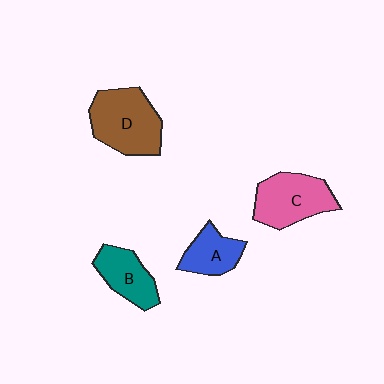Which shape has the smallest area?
Shape A (blue).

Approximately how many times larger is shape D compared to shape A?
Approximately 1.8 times.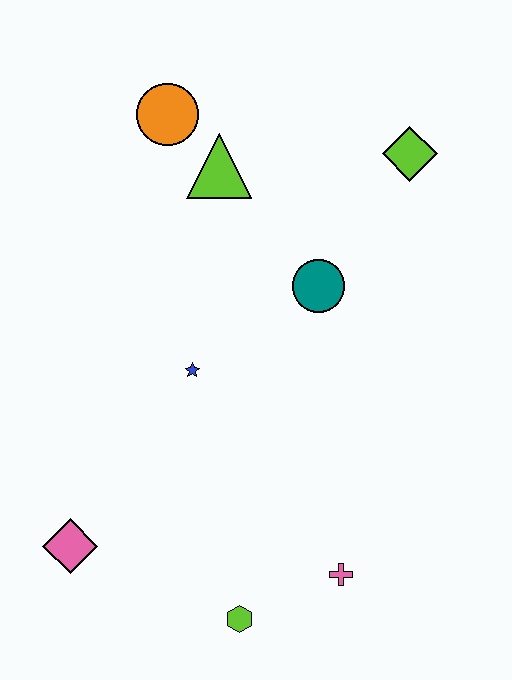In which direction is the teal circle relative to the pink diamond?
The teal circle is above the pink diamond.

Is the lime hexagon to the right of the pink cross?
No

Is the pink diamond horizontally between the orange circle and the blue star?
No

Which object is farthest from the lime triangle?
The lime hexagon is farthest from the lime triangle.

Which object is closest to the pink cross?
The lime hexagon is closest to the pink cross.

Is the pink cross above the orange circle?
No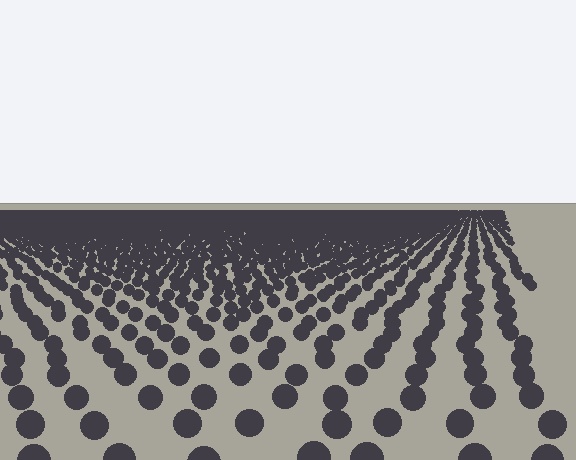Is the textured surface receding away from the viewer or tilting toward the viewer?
The surface is receding away from the viewer. Texture elements get smaller and denser toward the top.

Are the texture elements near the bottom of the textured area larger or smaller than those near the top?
Larger. Near the bottom, elements are closer to the viewer and appear at a bigger on-screen size.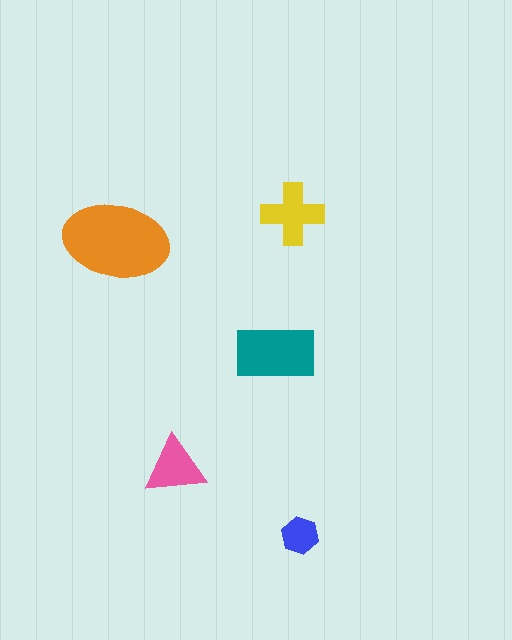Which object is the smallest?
The blue hexagon.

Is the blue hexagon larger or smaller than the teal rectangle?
Smaller.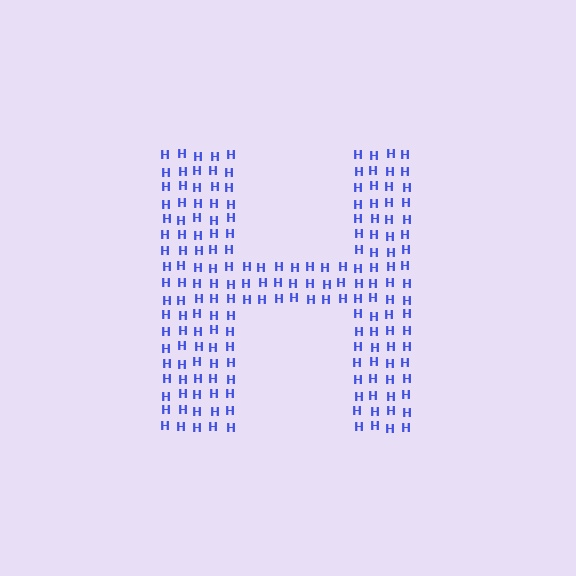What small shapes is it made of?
It is made of small letter H's.